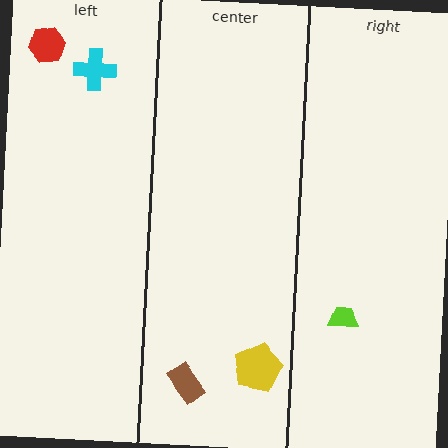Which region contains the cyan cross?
The left region.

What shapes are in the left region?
The red hexagon, the cyan cross.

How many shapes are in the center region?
2.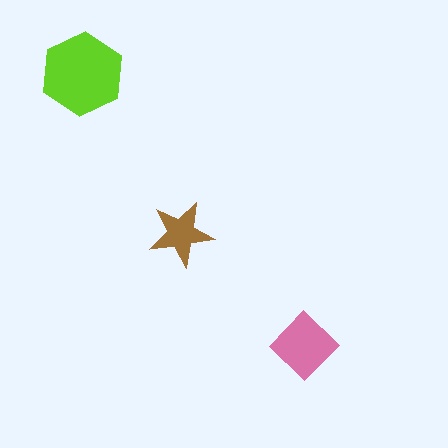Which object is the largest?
The lime hexagon.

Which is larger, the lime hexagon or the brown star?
The lime hexagon.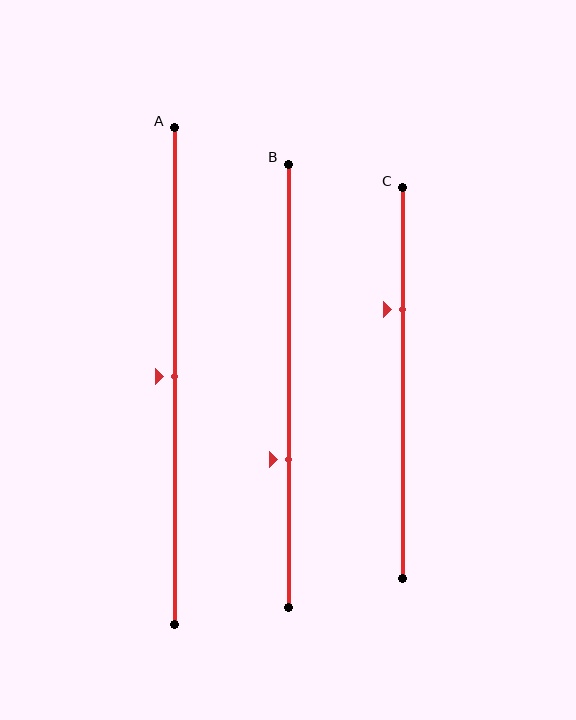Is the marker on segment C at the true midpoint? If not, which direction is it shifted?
No, the marker on segment C is shifted upward by about 19% of the segment length.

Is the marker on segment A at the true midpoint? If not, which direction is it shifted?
Yes, the marker on segment A is at the true midpoint.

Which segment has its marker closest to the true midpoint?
Segment A has its marker closest to the true midpoint.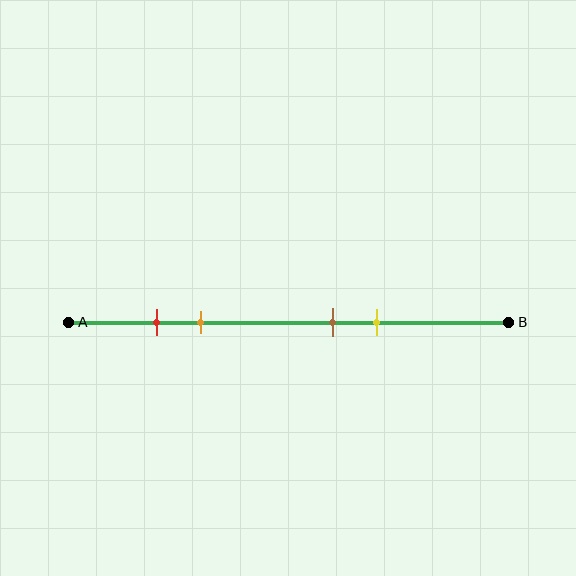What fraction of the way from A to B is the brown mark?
The brown mark is approximately 60% (0.6) of the way from A to B.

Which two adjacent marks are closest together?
The red and orange marks are the closest adjacent pair.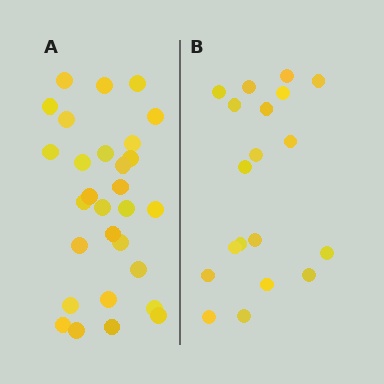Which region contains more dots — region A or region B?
Region A (the left region) has more dots.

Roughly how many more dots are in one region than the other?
Region A has roughly 10 or so more dots than region B.